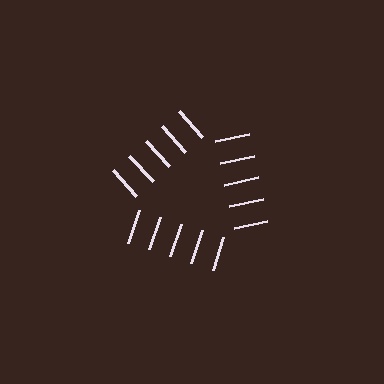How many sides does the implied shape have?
3 sides — the line-ends trace a triangle.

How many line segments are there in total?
15 — 5 along each of the 3 edges.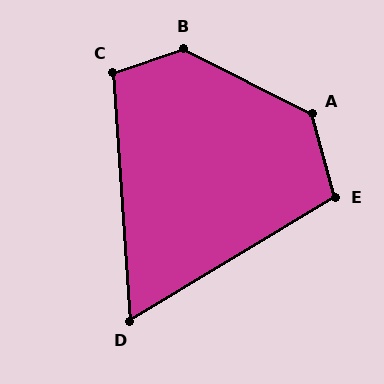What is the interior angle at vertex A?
Approximately 132 degrees (obtuse).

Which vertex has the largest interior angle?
B, at approximately 135 degrees.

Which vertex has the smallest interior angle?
D, at approximately 63 degrees.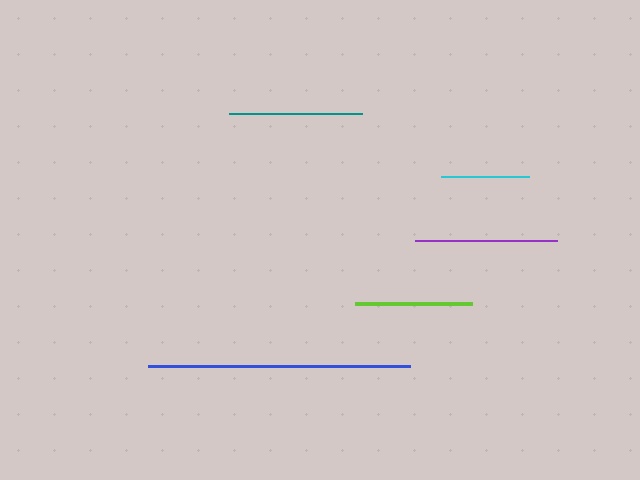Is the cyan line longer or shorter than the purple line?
The purple line is longer than the cyan line.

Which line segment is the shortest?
The cyan line is the shortest at approximately 88 pixels.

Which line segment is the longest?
The blue line is the longest at approximately 262 pixels.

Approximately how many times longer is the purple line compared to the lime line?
The purple line is approximately 1.2 times the length of the lime line.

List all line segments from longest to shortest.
From longest to shortest: blue, purple, teal, lime, cyan.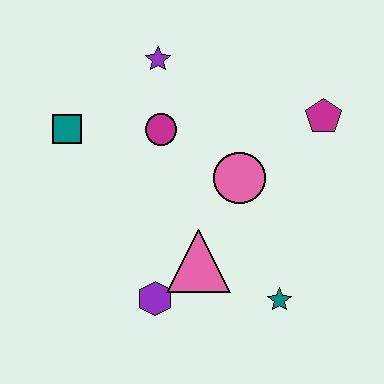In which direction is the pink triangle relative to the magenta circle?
The pink triangle is below the magenta circle.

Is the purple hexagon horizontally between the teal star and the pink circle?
No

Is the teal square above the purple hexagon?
Yes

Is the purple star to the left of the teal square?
No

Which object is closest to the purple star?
The magenta circle is closest to the purple star.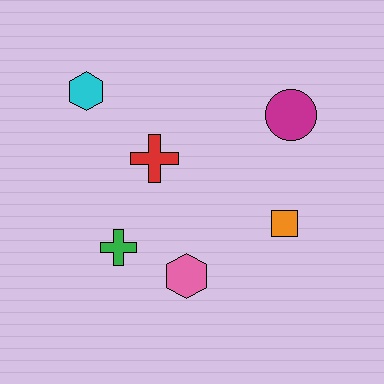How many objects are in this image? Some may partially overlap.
There are 6 objects.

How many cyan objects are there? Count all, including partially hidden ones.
There is 1 cyan object.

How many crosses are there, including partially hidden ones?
There are 2 crosses.